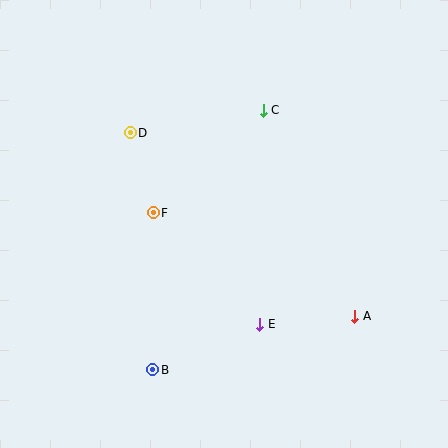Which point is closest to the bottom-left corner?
Point B is closest to the bottom-left corner.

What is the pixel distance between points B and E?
The distance between B and E is 116 pixels.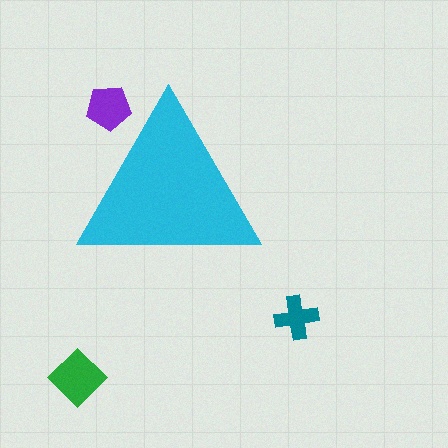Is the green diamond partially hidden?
No, the green diamond is fully visible.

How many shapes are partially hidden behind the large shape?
1 shape is partially hidden.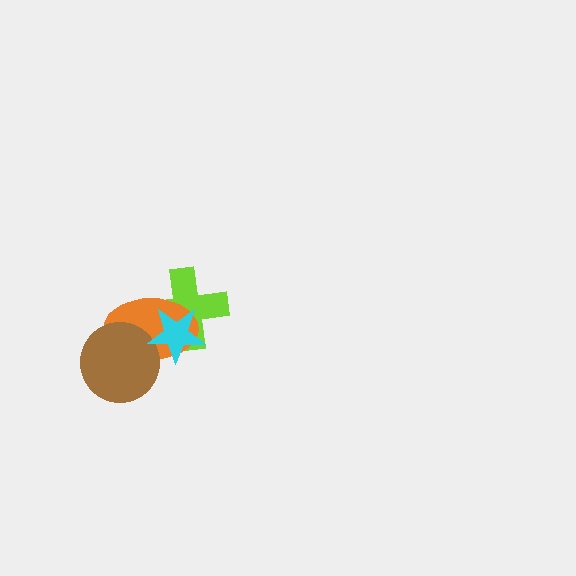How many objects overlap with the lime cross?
2 objects overlap with the lime cross.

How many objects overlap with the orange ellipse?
3 objects overlap with the orange ellipse.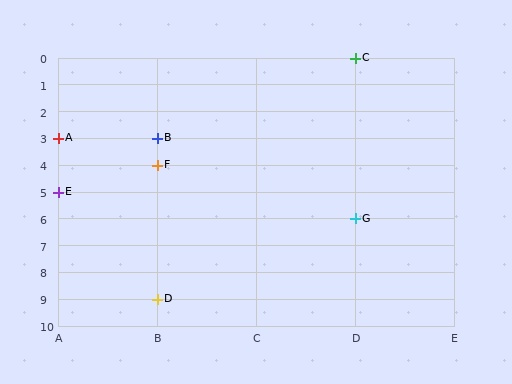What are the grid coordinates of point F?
Point F is at grid coordinates (B, 4).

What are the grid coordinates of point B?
Point B is at grid coordinates (B, 3).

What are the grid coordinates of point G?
Point G is at grid coordinates (D, 6).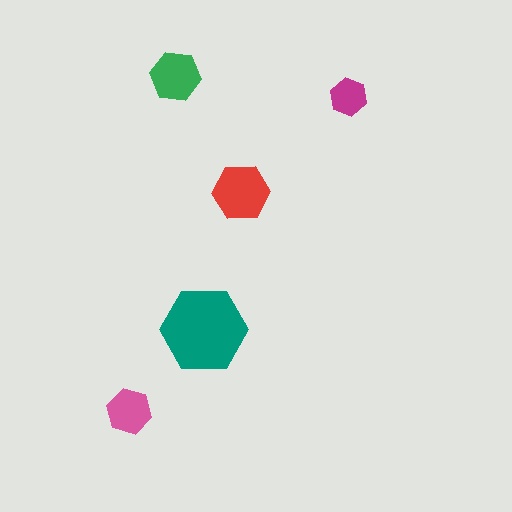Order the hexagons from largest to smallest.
the teal one, the red one, the green one, the pink one, the magenta one.